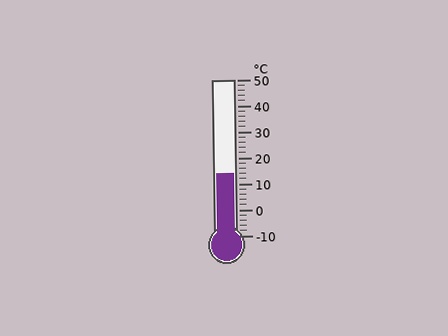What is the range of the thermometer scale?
The thermometer scale ranges from -10°C to 50°C.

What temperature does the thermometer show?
The thermometer shows approximately 14°C.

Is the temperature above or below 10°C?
The temperature is above 10°C.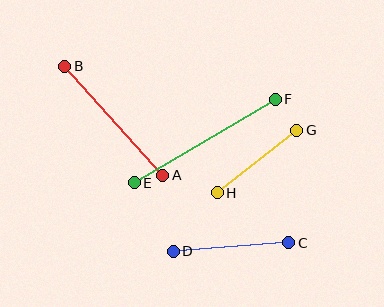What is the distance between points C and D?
The distance is approximately 116 pixels.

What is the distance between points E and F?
The distance is approximately 164 pixels.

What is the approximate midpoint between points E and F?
The midpoint is at approximately (205, 141) pixels.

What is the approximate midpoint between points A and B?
The midpoint is at approximately (114, 121) pixels.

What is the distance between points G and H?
The distance is approximately 101 pixels.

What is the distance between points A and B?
The distance is approximately 147 pixels.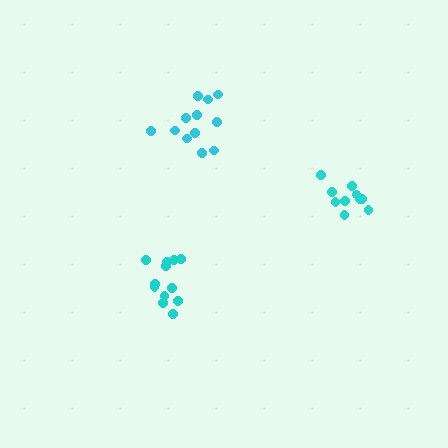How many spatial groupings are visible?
There are 3 spatial groupings.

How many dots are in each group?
Group 1: 11 dots, Group 2: 12 dots, Group 3: 12 dots (35 total).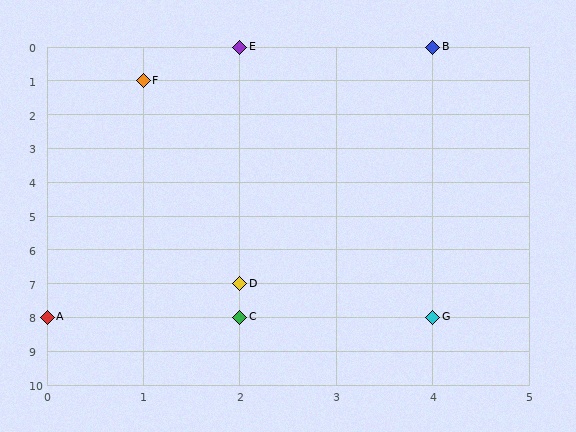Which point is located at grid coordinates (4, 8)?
Point G is at (4, 8).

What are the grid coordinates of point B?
Point B is at grid coordinates (4, 0).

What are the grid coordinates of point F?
Point F is at grid coordinates (1, 1).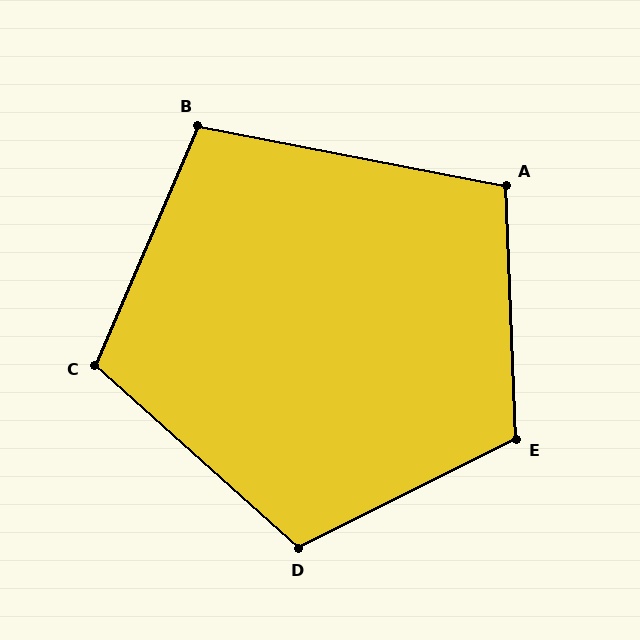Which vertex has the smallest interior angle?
B, at approximately 102 degrees.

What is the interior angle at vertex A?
Approximately 103 degrees (obtuse).